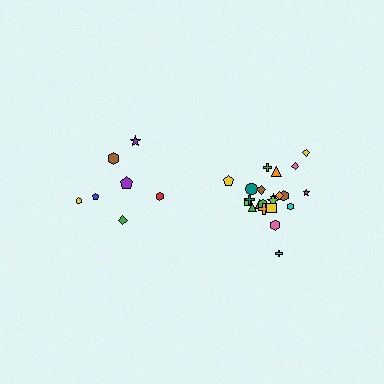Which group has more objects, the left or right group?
The right group.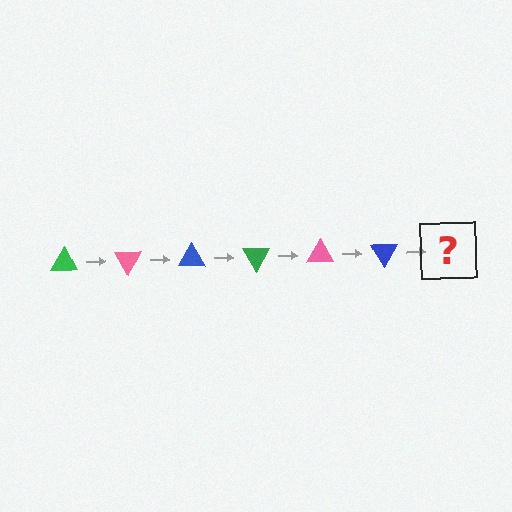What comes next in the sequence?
The next element should be a green triangle, rotated 360 degrees from the start.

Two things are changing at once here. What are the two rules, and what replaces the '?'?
The two rules are that it rotates 60 degrees each step and the color cycles through green, pink, and blue. The '?' should be a green triangle, rotated 360 degrees from the start.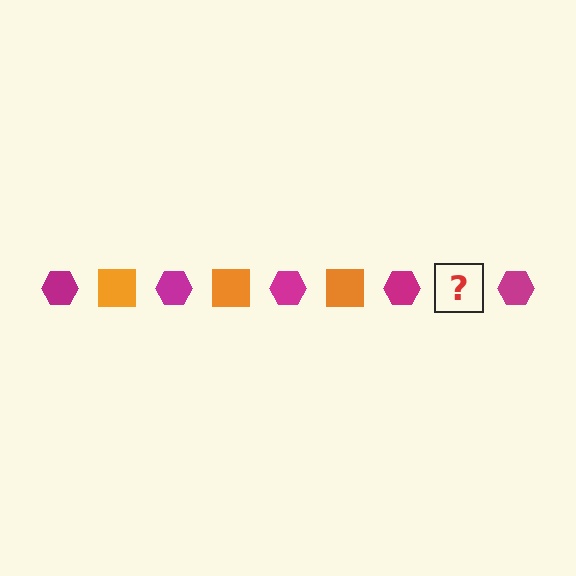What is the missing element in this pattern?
The missing element is an orange square.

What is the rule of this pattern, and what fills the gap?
The rule is that the pattern alternates between magenta hexagon and orange square. The gap should be filled with an orange square.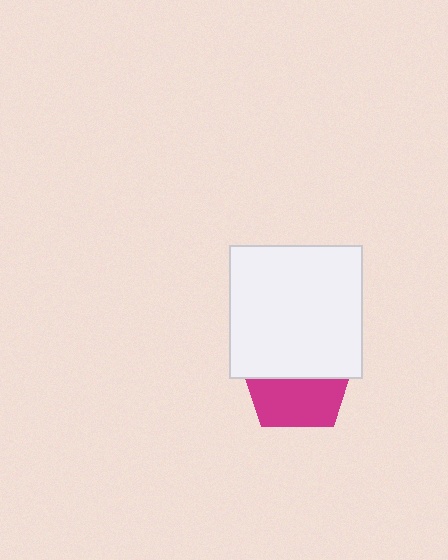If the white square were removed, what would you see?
You would see the complete magenta pentagon.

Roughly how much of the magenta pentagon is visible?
About half of it is visible (roughly 46%).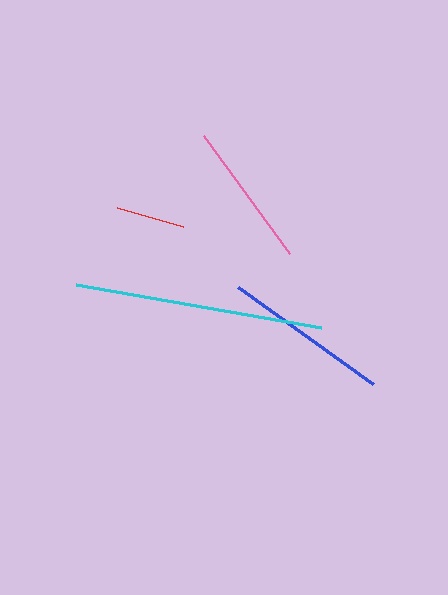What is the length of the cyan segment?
The cyan segment is approximately 249 pixels long.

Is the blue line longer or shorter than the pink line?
The blue line is longer than the pink line.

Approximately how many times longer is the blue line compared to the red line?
The blue line is approximately 2.4 times the length of the red line.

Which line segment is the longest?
The cyan line is the longest at approximately 249 pixels.